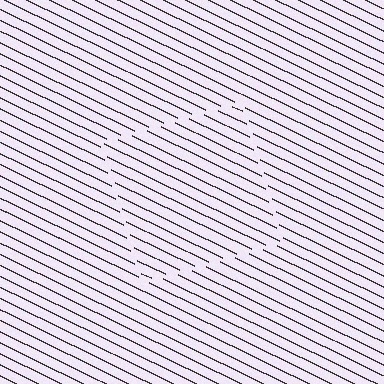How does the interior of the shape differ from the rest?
The interior of the shape contains the same grating, shifted by half a period — the contour is defined by the phase discontinuity where line-ends from the inner and outer gratings abut.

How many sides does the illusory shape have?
4 sides — the line-ends trace a square.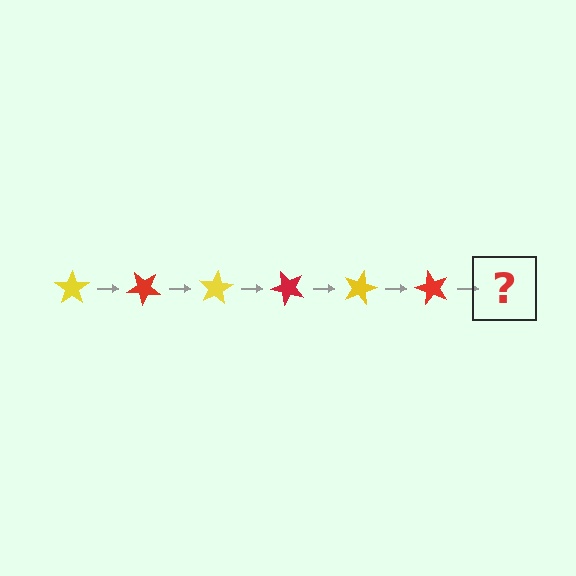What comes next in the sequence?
The next element should be a yellow star, rotated 240 degrees from the start.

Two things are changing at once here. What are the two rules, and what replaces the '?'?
The two rules are that it rotates 40 degrees each step and the color cycles through yellow and red. The '?' should be a yellow star, rotated 240 degrees from the start.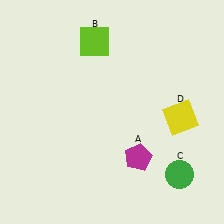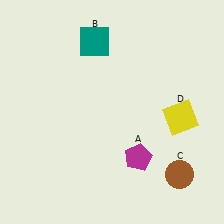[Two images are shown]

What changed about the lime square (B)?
In Image 1, B is lime. In Image 2, it changed to teal.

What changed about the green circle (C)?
In Image 1, C is green. In Image 2, it changed to brown.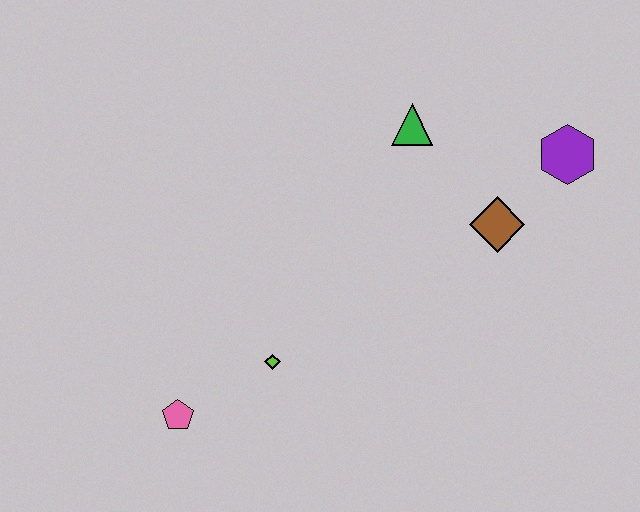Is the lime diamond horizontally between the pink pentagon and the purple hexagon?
Yes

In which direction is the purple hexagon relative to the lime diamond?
The purple hexagon is to the right of the lime diamond.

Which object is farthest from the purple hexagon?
The pink pentagon is farthest from the purple hexagon.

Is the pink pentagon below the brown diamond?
Yes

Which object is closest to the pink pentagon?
The lime diamond is closest to the pink pentagon.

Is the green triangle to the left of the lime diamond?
No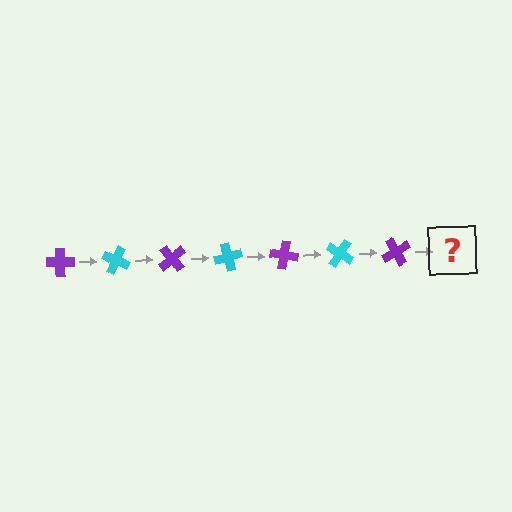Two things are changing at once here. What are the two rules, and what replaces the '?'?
The two rules are that it rotates 25 degrees each step and the color cycles through purple and cyan. The '?' should be a cyan cross, rotated 175 degrees from the start.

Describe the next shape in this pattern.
It should be a cyan cross, rotated 175 degrees from the start.